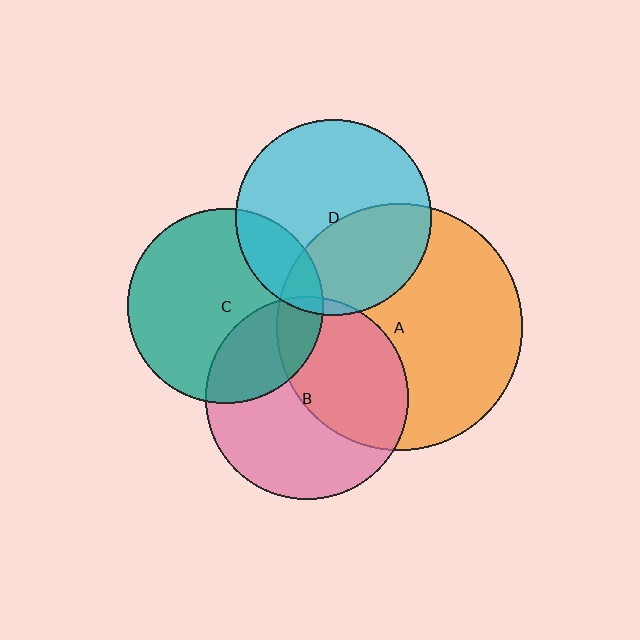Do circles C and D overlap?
Yes.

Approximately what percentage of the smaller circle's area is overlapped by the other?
Approximately 20%.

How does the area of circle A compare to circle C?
Approximately 1.6 times.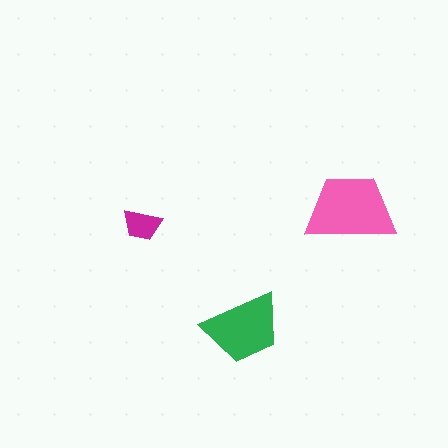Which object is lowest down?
The green trapezoid is bottommost.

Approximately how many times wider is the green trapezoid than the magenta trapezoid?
About 2 times wider.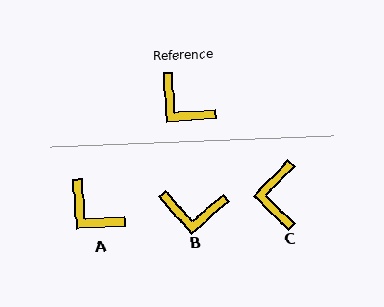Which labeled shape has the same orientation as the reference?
A.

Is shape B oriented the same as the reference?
No, it is off by about 37 degrees.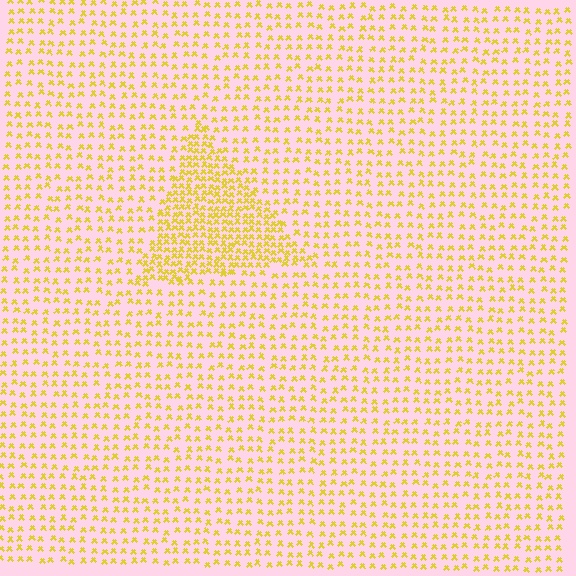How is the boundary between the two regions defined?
The boundary is defined by a change in element density (approximately 2.1x ratio). All elements are the same color, size, and shape.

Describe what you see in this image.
The image contains small yellow elements arranged at two different densities. A triangle-shaped region is visible where the elements are more densely packed than the surrounding area.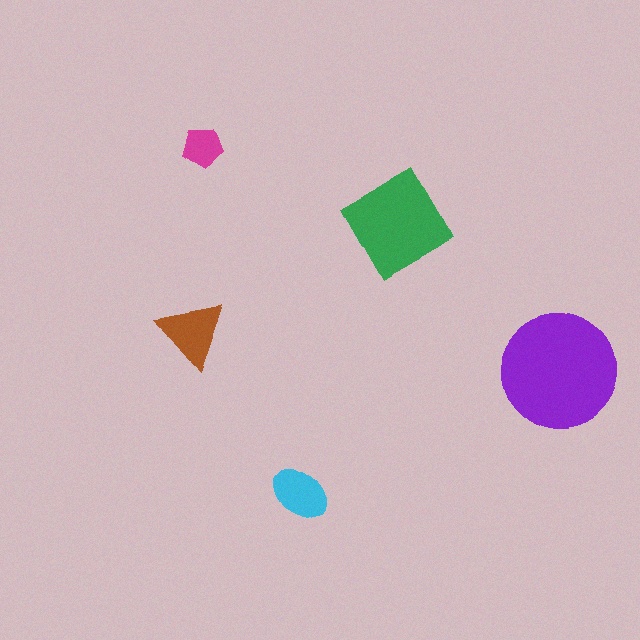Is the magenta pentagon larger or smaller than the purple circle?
Smaller.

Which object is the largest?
The purple circle.